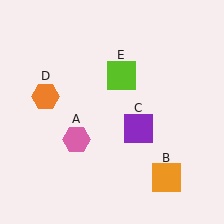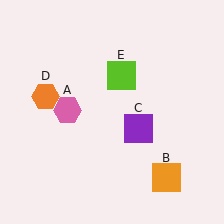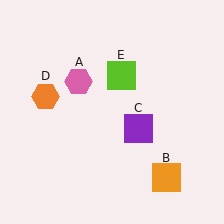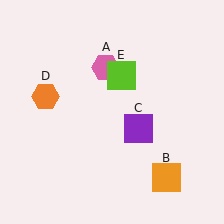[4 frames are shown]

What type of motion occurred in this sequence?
The pink hexagon (object A) rotated clockwise around the center of the scene.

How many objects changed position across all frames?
1 object changed position: pink hexagon (object A).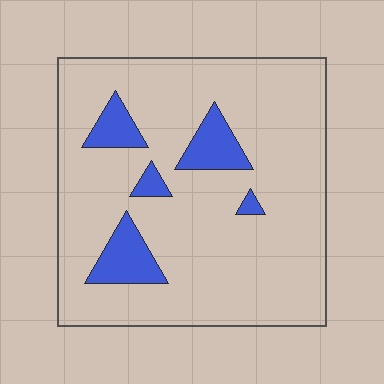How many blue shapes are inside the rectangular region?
5.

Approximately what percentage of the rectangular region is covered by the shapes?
Approximately 15%.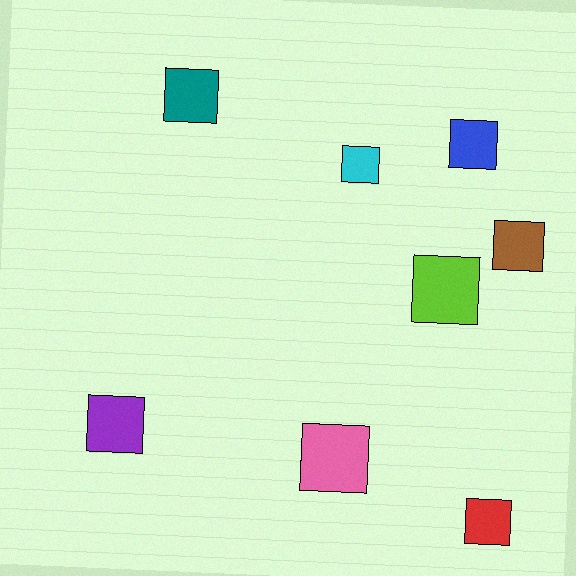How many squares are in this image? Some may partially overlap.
There are 8 squares.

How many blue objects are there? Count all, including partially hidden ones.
There is 1 blue object.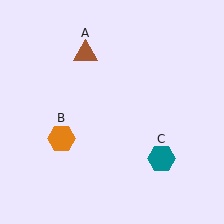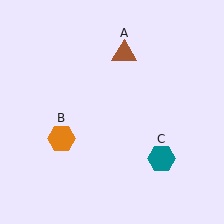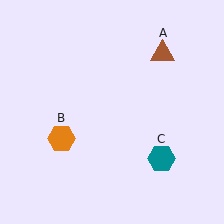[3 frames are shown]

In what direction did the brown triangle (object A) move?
The brown triangle (object A) moved right.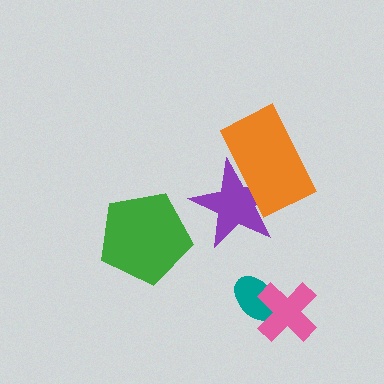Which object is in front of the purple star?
The orange rectangle is in front of the purple star.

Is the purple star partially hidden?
Yes, it is partially covered by another shape.